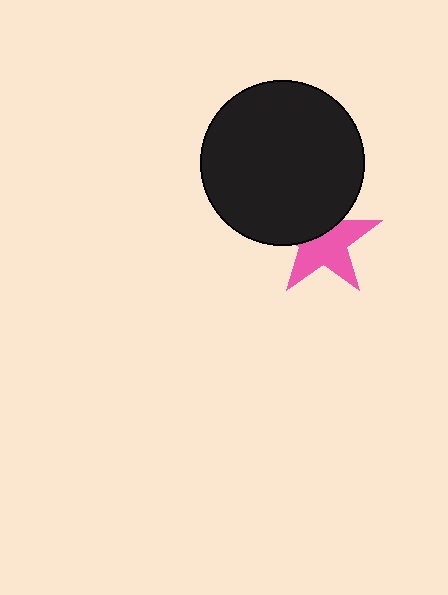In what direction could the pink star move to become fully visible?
The pink star could move down. That would shift it out from behind the black circle entirely.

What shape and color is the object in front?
The object in front is a black circle.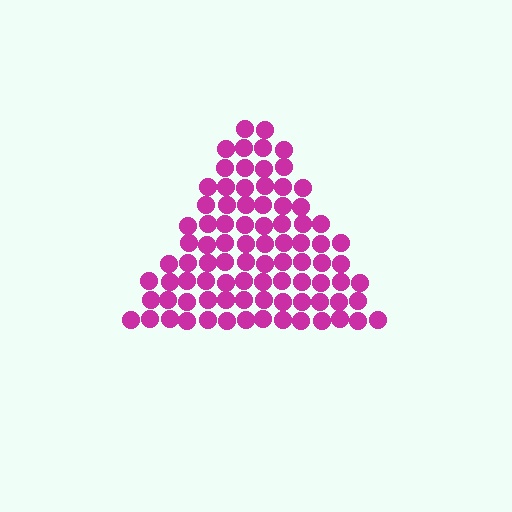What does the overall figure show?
The overall figure shows a triangle.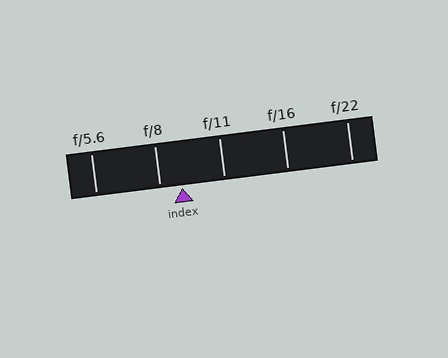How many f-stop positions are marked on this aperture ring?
There are 5 f-stop positions marked.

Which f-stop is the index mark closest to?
The index mark is closest to f/8.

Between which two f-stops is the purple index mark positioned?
The index mark is between f/8 and f/11.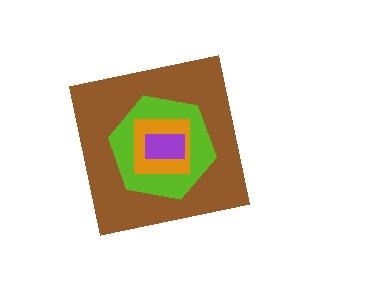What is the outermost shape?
The brown square.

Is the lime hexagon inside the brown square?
Yes.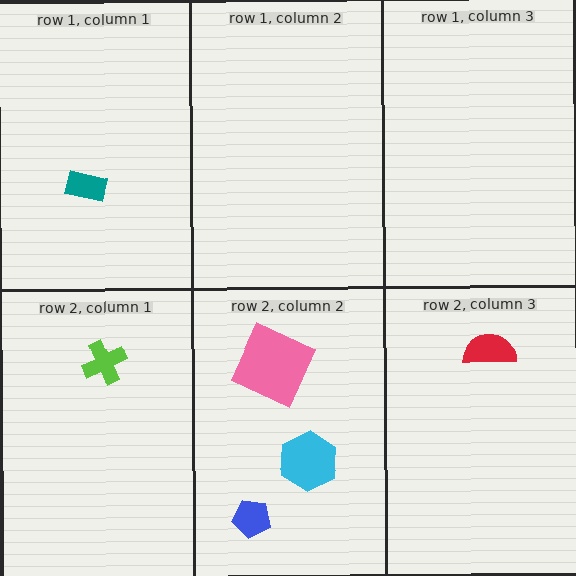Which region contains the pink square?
The row 2, column 2 region.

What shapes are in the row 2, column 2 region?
The pink square, the cyan hexagon, the blue pentagon.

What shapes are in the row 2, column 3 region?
The red semicircle.